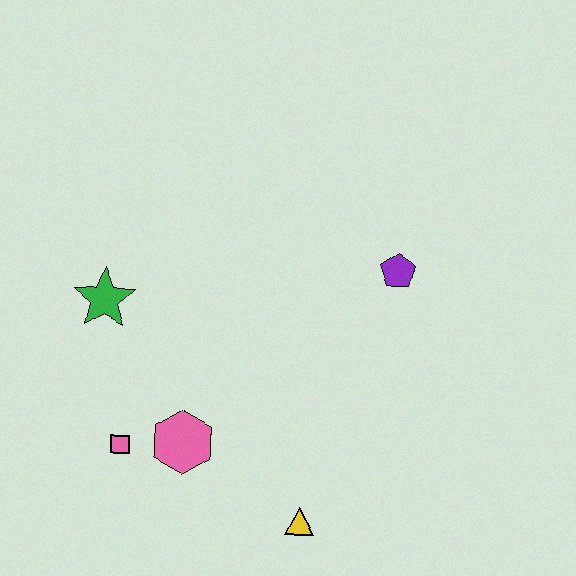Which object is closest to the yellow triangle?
The pink hexagon is closest to the yellow triangle.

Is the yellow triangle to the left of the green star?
No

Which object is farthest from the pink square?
The purple pentagon is farthest from the pink square.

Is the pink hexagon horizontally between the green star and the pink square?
No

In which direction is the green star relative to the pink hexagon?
The green star is above the pink hexagon.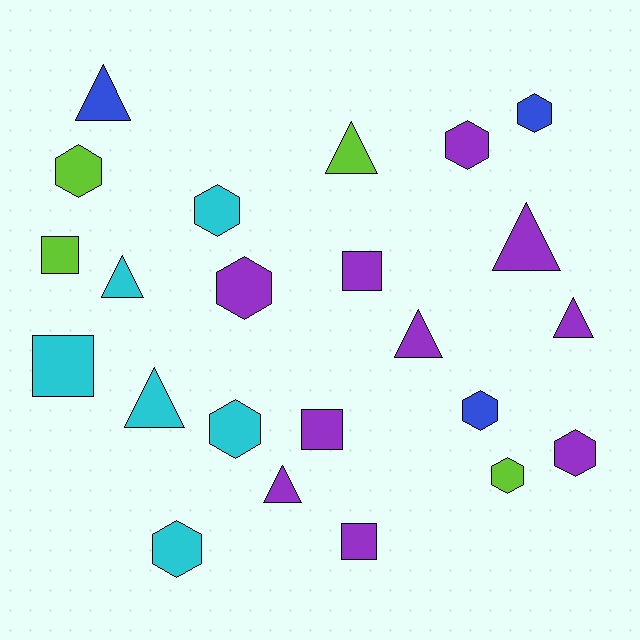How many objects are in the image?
There are 23 objects.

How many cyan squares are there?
There is 1 cyan square.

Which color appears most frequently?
Purple, with 10 objects.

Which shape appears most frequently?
Hexagon, with 10 objects.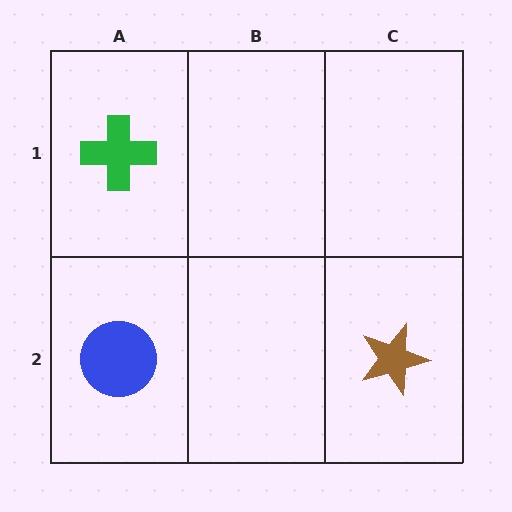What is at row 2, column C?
A brown star.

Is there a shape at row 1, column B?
No, that cell is empty.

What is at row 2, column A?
A blue circle.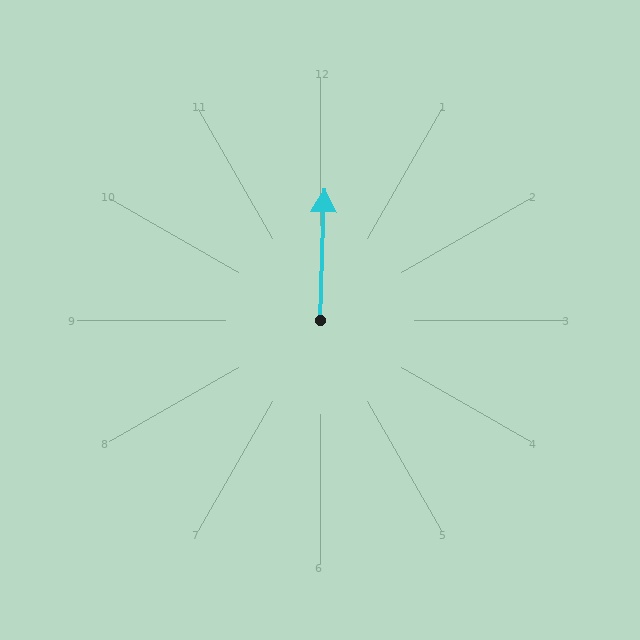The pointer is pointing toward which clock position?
Roughly 12 o'clock.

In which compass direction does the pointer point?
North.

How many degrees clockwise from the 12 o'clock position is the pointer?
Approximately 2 degrees.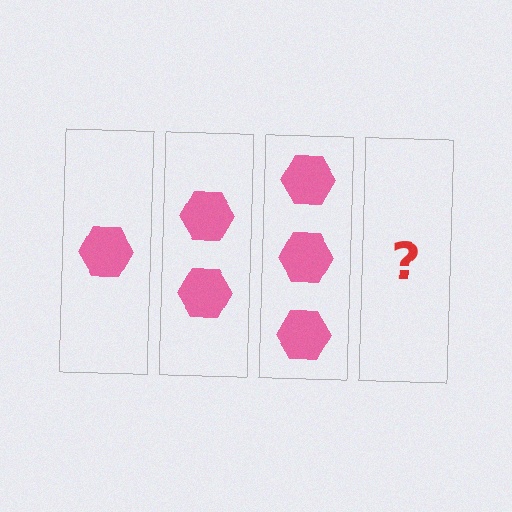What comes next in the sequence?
The next element should be 4 hexagons.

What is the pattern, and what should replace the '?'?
The pattern is that each step adds one more hexagon. The '?' should be 4 hexagons.